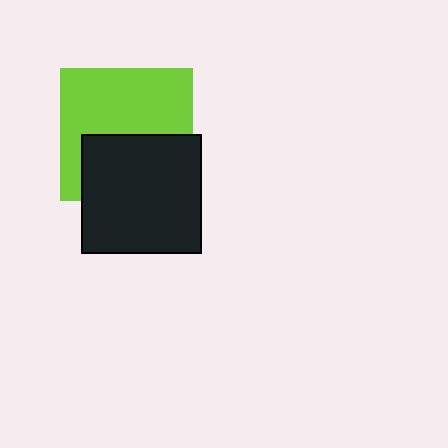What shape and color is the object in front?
The object in front is a black square.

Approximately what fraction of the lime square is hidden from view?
Roughly 42% of the lime square is hidden behind the black square.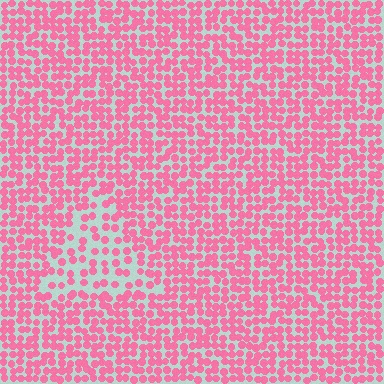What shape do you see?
I see a triangle.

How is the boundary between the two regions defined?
The boundary is defined by a change in element density (approximately 1.9x ratio). All elements are the same color, size, and shape.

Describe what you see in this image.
The image contains small pink elements arranged at two different densities. A triangle-shaped region is visible where the elements are less densely packed than the surrounding area.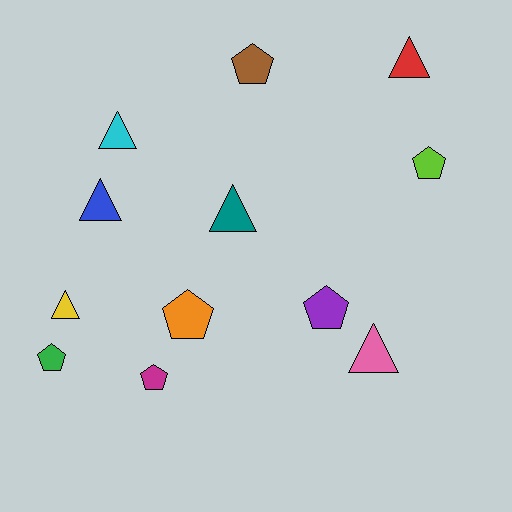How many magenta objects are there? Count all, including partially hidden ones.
There is 1 magenta object.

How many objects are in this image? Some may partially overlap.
There are 12 objects.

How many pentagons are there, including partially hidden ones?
There are 6 pentagons.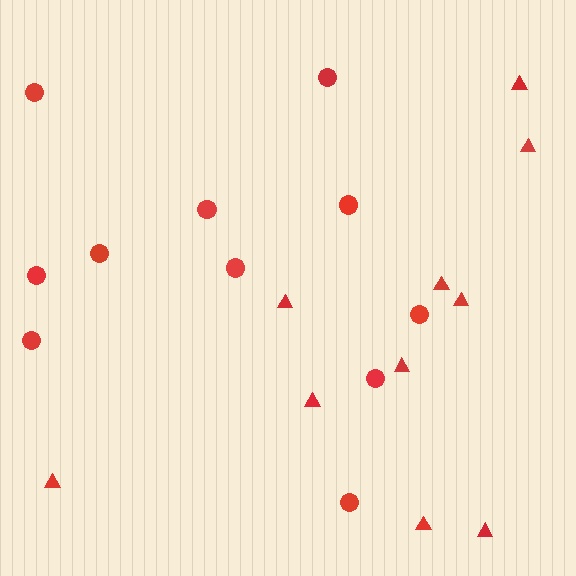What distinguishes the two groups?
There are 2 groups: one group of circles (11) and one group of triangles (10).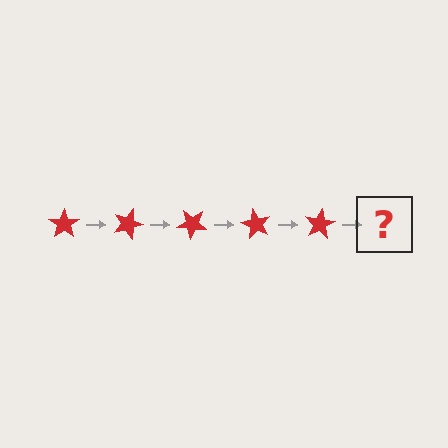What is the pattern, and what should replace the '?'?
The pattern is that the star rotates 20 degrees each step. The '?' should be a red star rotated 100 degrees.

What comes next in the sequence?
The next element should be a red star rotated 100 degrees.